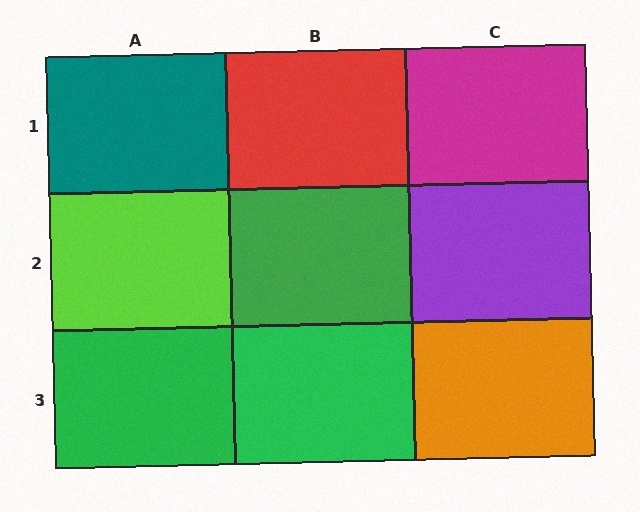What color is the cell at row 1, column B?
Red.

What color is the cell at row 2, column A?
Lime.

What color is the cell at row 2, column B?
Green.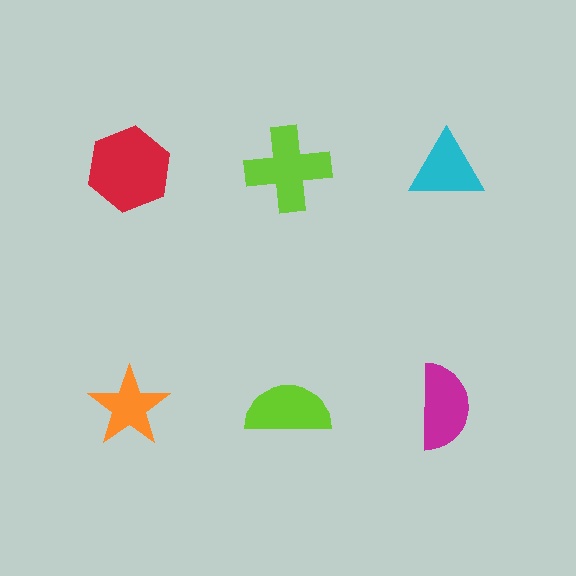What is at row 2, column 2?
A lime semicircle.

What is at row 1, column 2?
A lime cross.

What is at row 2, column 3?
A magenta semicircle.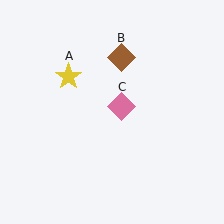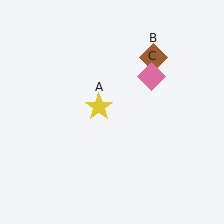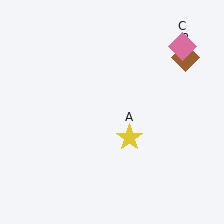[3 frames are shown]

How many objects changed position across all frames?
3 objects changed position: yellow star (object A), brown diamond (object B), pink diamond (object C).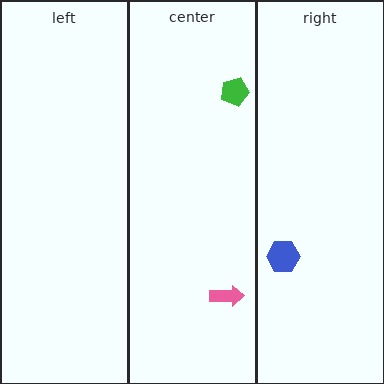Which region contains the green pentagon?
The center region.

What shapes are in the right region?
The blue hexagon.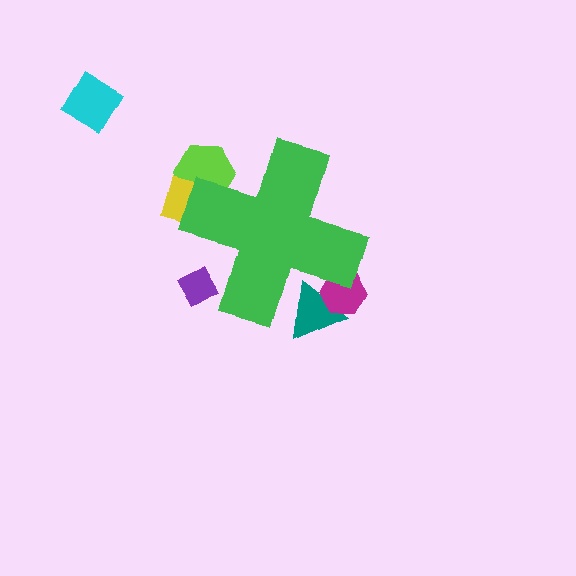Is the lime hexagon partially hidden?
Yes, the lime hexagon is partially hidden behind the green cross.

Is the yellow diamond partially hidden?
Yes, the yellow diamond is partially hidden behind the green cross.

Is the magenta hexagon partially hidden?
Yes, the magenta hexagon is partially hidden behind the green cross.